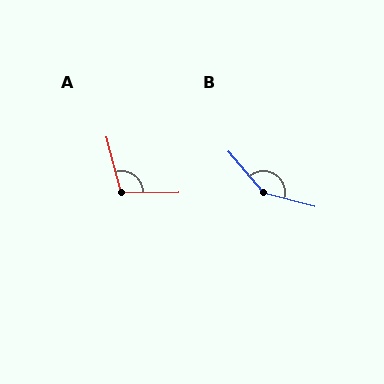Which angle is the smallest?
A, at approximately 104 degrees.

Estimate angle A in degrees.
Approximately 104 degrees.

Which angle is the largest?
B, at approximately 146 degrees.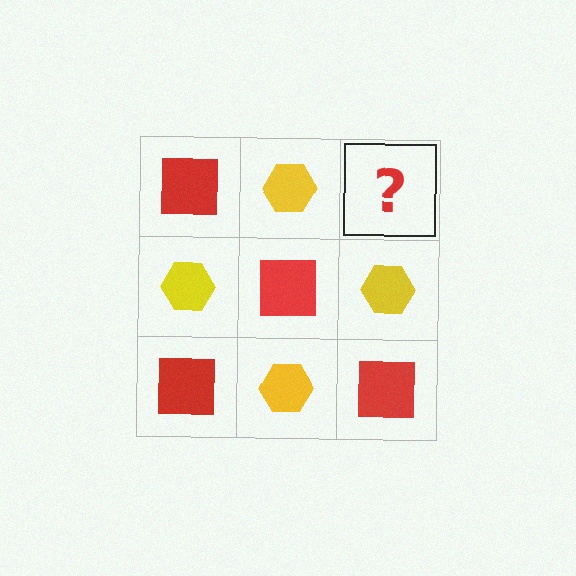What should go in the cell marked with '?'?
The missing cell should contain a red square.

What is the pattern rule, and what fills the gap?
The rule is that it alternates red square and yellow hexagon in a checkerboard pattern. The gap should be filled with a red square.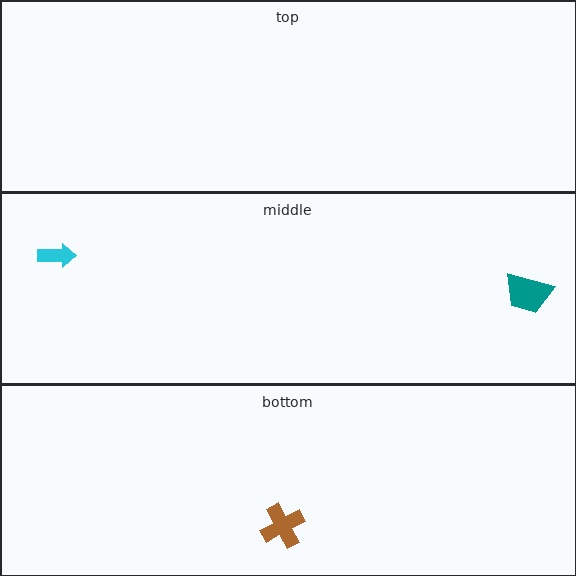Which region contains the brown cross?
The bottom region.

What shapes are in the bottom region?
The brown cross.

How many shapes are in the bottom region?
1.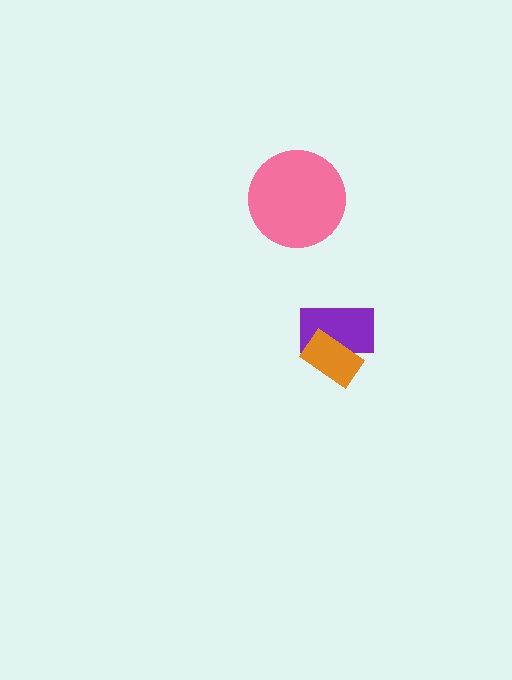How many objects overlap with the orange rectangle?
1 object overlaps with the orange rectangle.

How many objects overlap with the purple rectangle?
1 object overlaps with the purple rectangle.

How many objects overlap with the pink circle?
0 objects overlap with the pink circle.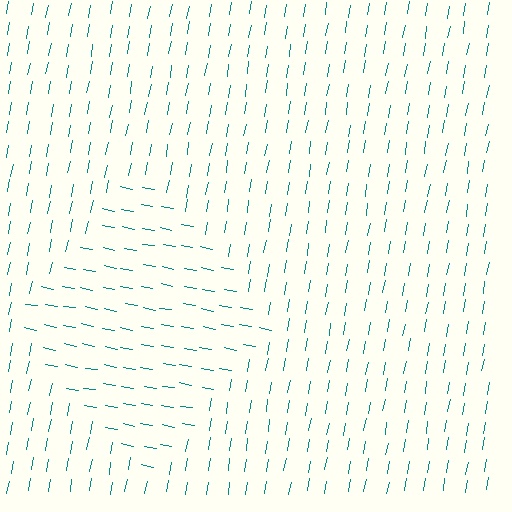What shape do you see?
I see a diamond.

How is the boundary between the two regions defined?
The boundary is defined purely by a change in line orientation (approximately 90 degrees difference). All lines are the same color and thickness.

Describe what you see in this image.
The image is filled with small teal line segments. A diamond region in the image has lines oriented differently from the surrounding lines, creating a visible texture boundary.